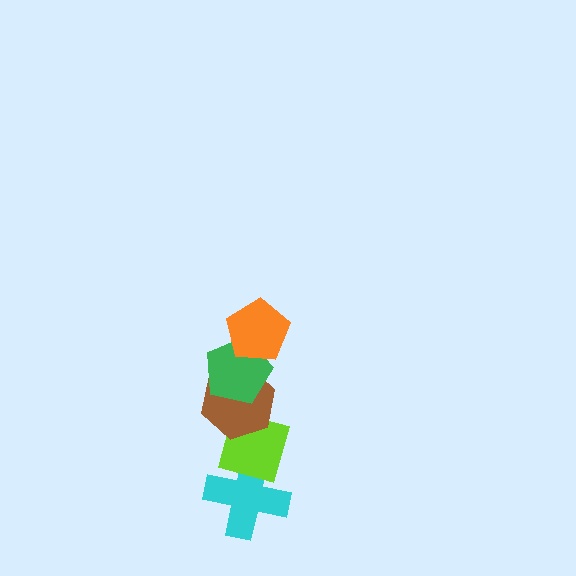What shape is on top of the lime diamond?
The brown hexagon is on top of the lime diamond.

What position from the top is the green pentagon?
The green pentagon is 2nd from the top.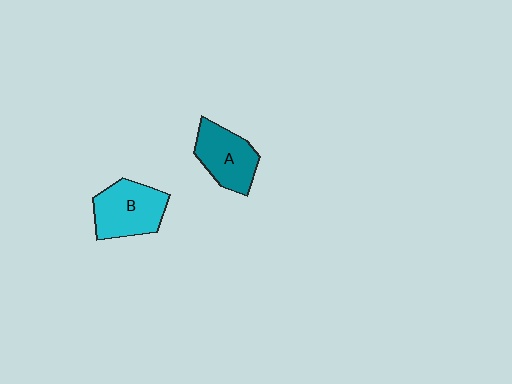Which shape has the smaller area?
Shape A (teal).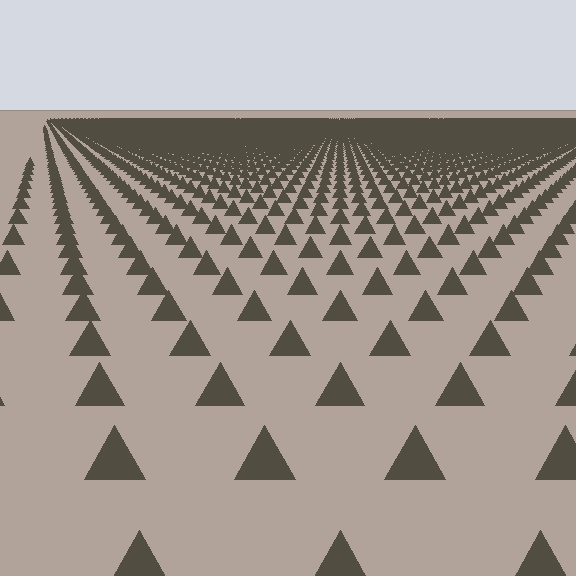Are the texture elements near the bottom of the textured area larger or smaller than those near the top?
Larger. Near the bottom, elements are closer to the viewer and appear at a bigger on-screen size.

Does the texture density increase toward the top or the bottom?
Density increases toward the top.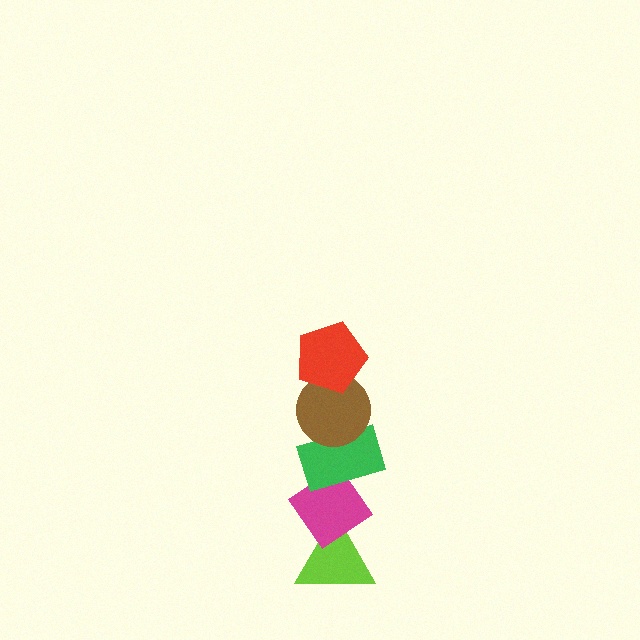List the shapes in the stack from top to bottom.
From top to bottom: the red pentagon, the brown circle, the green rectangle, the magenta diamond, the lime triangle.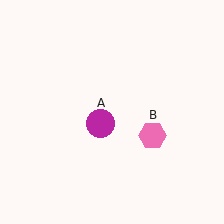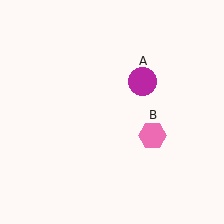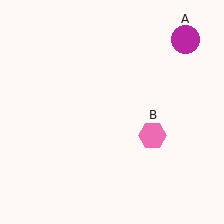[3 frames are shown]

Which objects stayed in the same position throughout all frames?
Pink hexagon (object B) remained stationary.